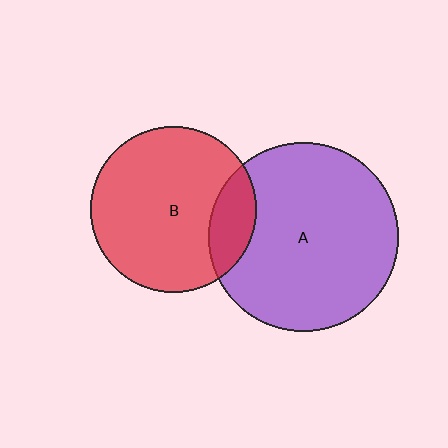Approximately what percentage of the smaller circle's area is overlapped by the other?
Approximately 15%.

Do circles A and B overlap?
Yes.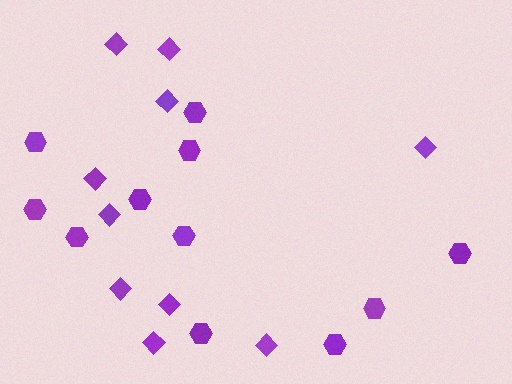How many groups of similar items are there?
There are 2 groups: one group of diamonds (10) and one group of hexagons (11).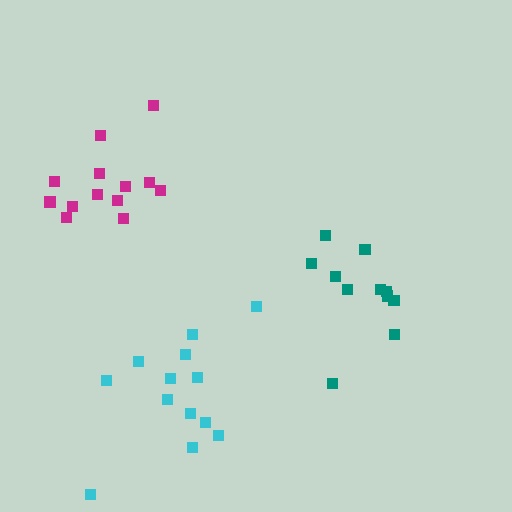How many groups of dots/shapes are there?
There are 3 groups.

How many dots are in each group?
Group 1: 13 dots, Group 2: 12 dots, Group 3: 13 dots (38 total).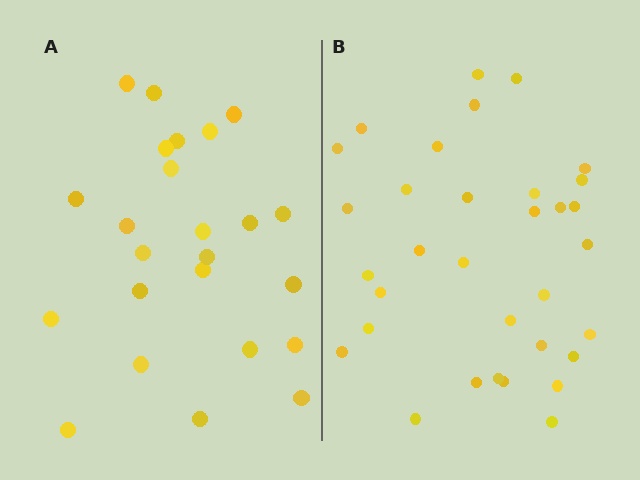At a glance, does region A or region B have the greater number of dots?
Region B (the right region) has more dots.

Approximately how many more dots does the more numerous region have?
Region B has roughly 8 or so more dots than region A.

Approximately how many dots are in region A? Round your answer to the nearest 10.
About 20 dots. (The exact count is 24, which rounds to 20.)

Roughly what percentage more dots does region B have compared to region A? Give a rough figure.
About 40% more.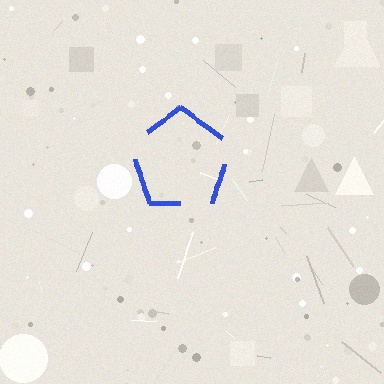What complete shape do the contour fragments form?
The contour fragments form a pentagon.